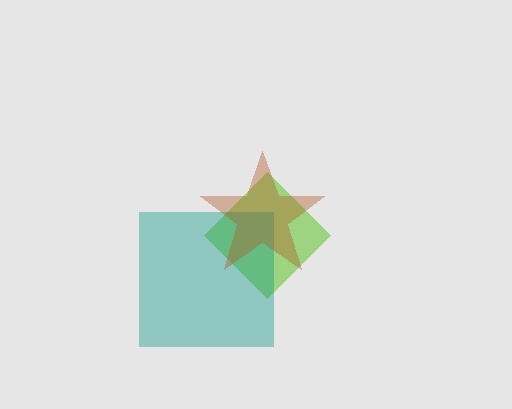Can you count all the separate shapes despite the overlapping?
Yes, there are 3 separate shapes.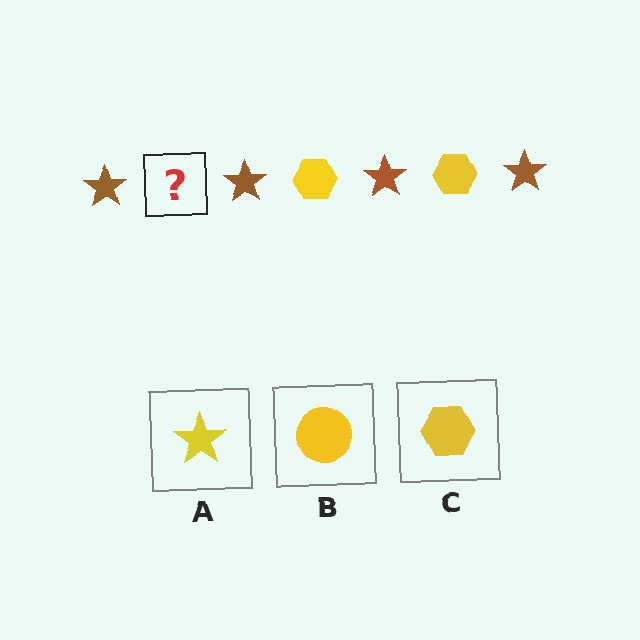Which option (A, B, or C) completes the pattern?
C.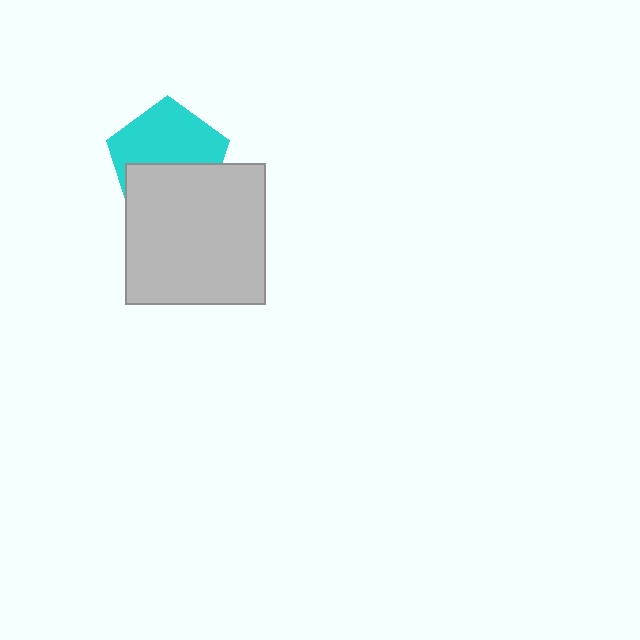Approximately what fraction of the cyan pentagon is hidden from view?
Roughly 44% of the cyan pentagon is hidden behind the light gray square.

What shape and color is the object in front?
The object in front is a light gray square.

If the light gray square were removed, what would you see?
You would see the complete cyan pentagon.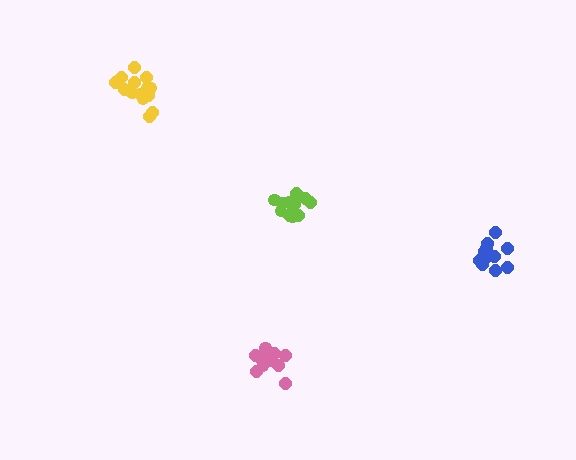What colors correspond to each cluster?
The clusters are colored: yellow, lime, pink, blue.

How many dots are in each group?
Group 1: 14 dots, Group 2: 12 dots, Group 3: 11 dots, Group 4: 12 dots (49 total).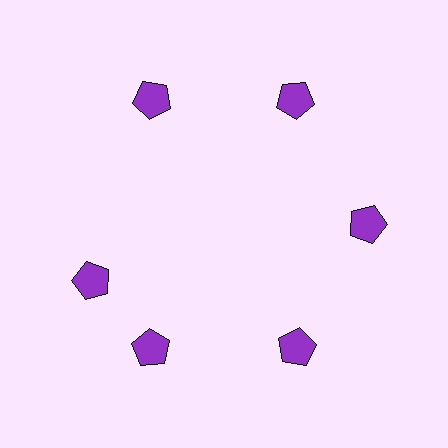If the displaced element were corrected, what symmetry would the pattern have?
It would have 6-fold rotational symmetry — the pattern would map onto itself every 60 degrees.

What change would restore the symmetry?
The symmetry would be restored by rotating it back into even spacing with its neighbors so that all 6 pentagons sit at equal angles and equal distance from the center.